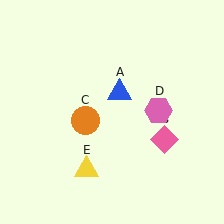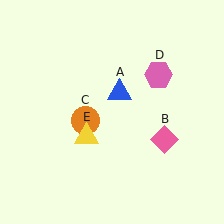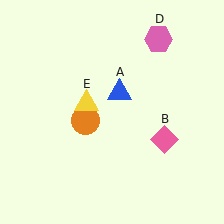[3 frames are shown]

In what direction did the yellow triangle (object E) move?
The yellow triangle (object E) moved up.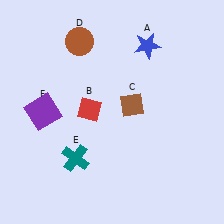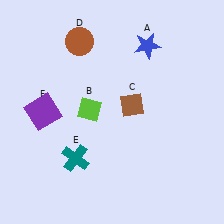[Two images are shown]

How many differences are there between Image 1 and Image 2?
There is 1 difference between the two images.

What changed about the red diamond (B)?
In Image 1, B is red. In Image 2, it changed to lime.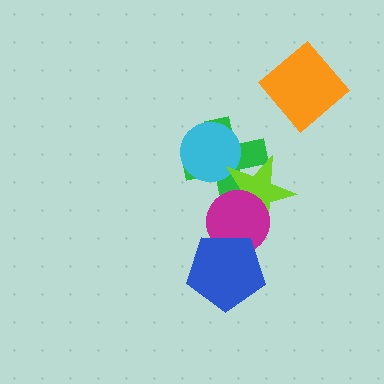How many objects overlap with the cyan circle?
2 objects overlap with the cyan circle.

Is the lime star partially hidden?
Yes, it is partially covered by another shape.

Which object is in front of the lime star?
The magenta circle is in front of the lime star.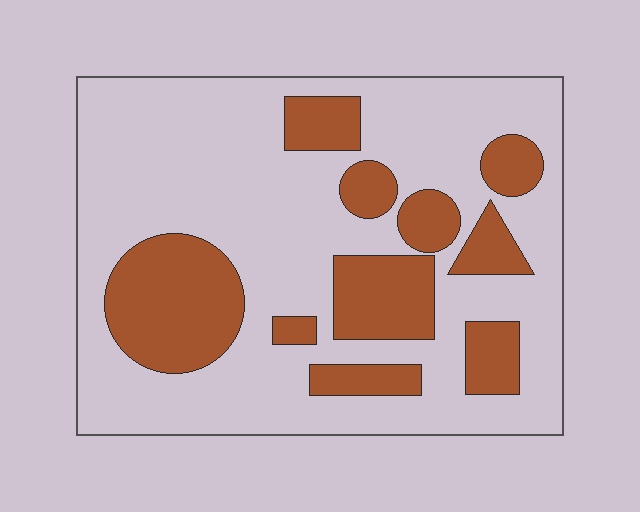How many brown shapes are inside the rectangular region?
10.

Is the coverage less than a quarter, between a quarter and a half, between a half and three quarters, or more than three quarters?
Between a quarter and a half.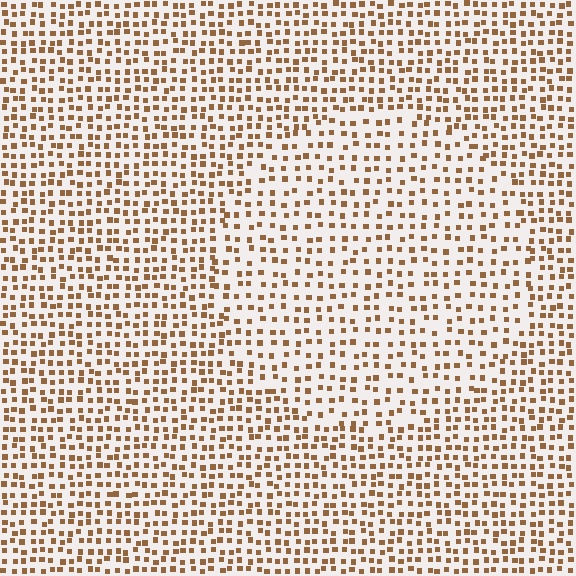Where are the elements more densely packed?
The elements are more densely packed outside the circle boundary.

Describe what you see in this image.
The image contains small brown elements arranged at two different densities. A circle-shaped region is visible where the elements are less densely packed than the surrounding area.